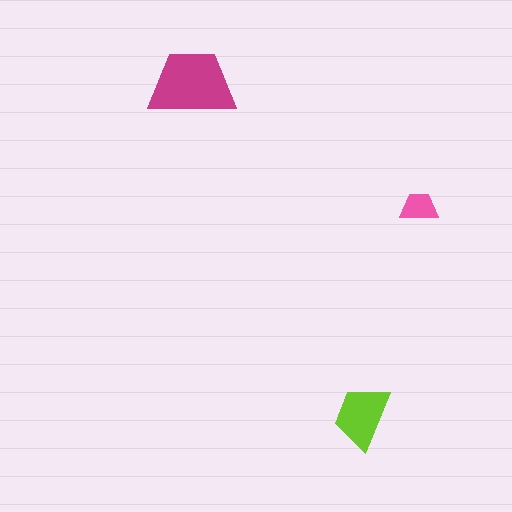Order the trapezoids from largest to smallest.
the magenta one, the lime one, the pink one.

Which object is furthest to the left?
The magenta trapezoid is leftmost.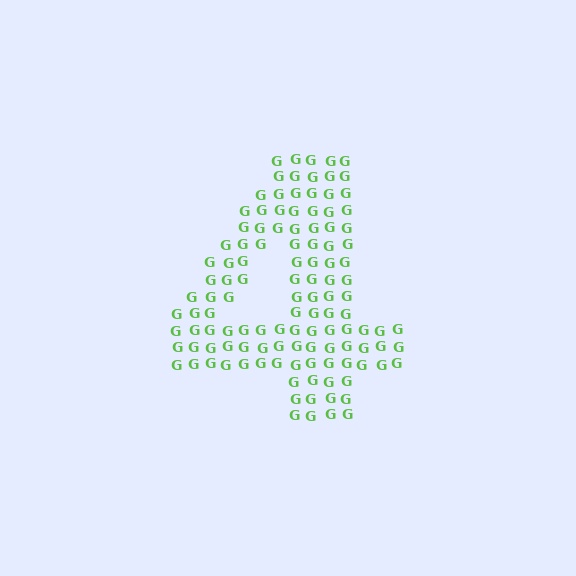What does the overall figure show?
The overall figure shows the digit 4.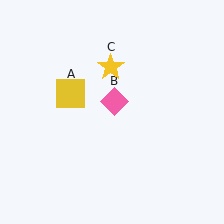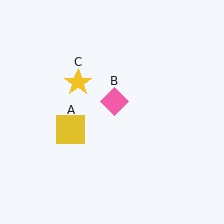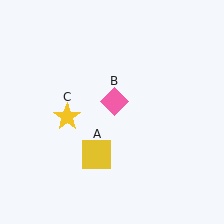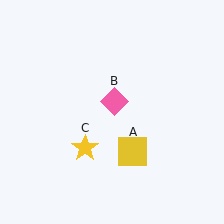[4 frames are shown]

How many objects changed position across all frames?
2 objects changed position: yellow square (object A), yellow star (object C).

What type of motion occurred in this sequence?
The yellow square (object A), yellow star (object C) rotated counterclockwise around the center of the scene.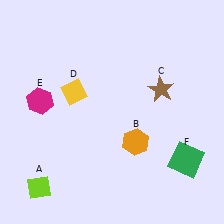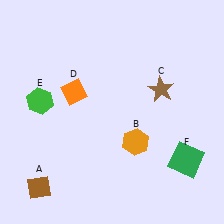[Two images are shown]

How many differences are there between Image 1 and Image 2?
There are 3 differences between the two images.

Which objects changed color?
A changed from lime to brown. D changed from yellow to orange. E changed from magenta to green.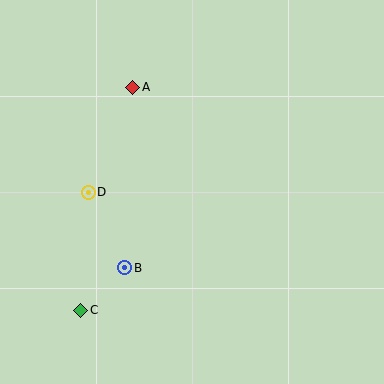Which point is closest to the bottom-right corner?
Point B is closest to the bottom-right corner.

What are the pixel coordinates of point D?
Point D is at (88, 192).